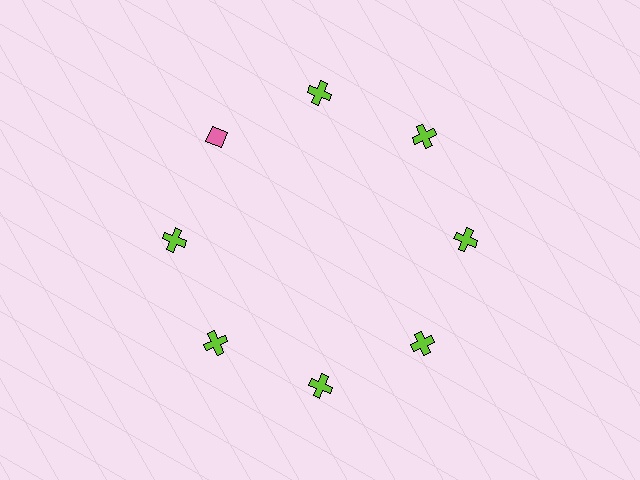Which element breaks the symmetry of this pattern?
The pink diamond at roughly the 10 o'clock position breaks the symmetry. All other shapes are lime crosses.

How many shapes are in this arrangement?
There are 8 shapes arranged in a ring pattern.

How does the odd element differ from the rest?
It differs in both color (pink instead of lime) and shape (diamond instead of cross).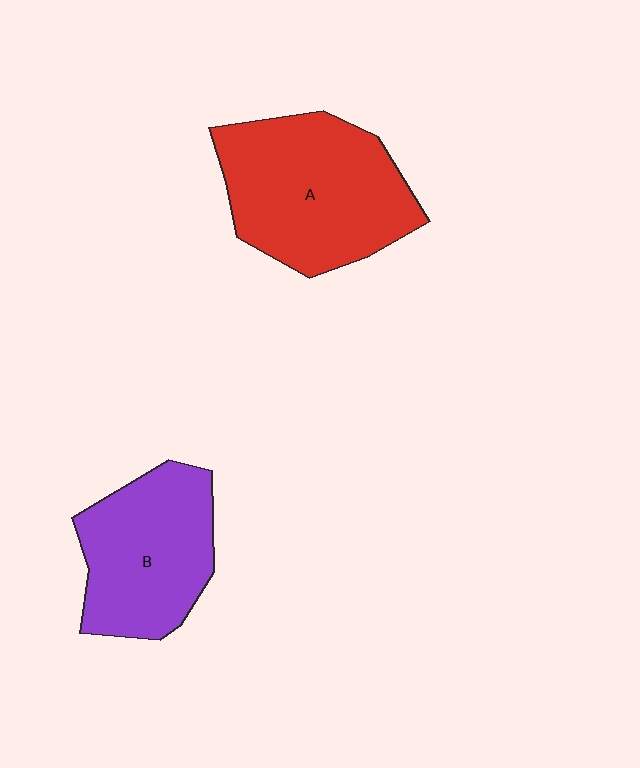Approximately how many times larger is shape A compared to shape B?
Approximately 1.3 times.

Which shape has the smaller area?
Shape B (purple).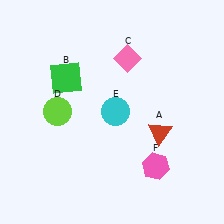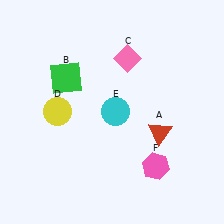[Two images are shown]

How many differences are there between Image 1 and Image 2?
There is 1 difference between the two images.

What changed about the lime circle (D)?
In Image 1, D is lime. In Image 2, it changed to yellow.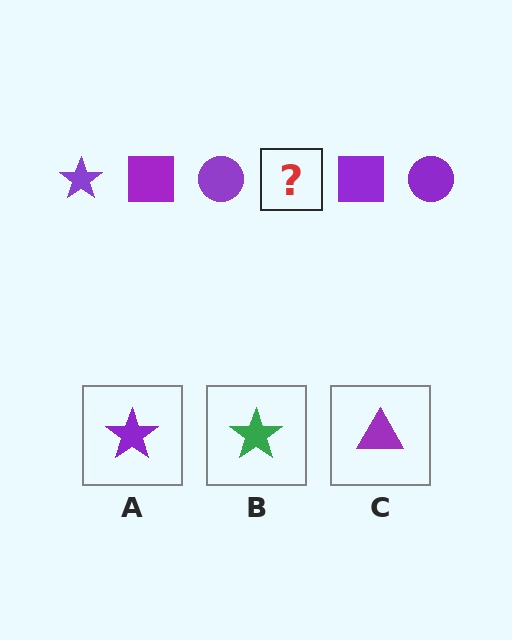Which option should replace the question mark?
Option A.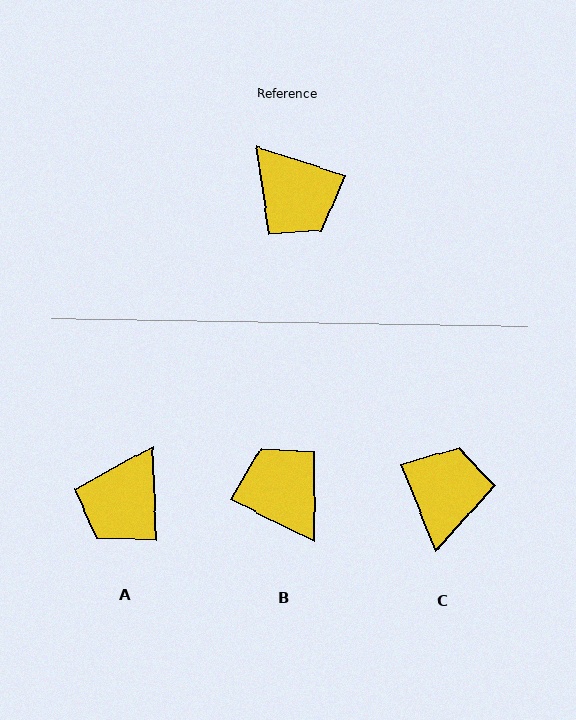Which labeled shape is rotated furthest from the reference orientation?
B, about 172 degrees away.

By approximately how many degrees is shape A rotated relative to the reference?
Approximately 70 degrees clockwise.